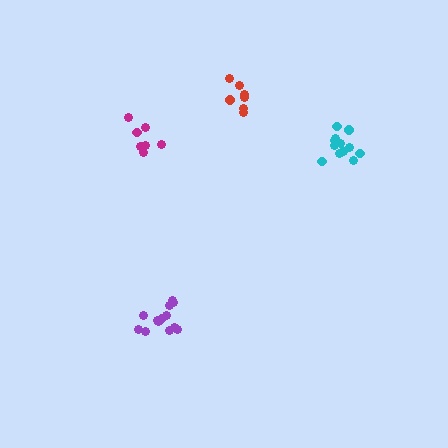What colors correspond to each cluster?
The clusters are colored: magenta, cyan, purple, red.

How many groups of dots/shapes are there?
There are 4 groups.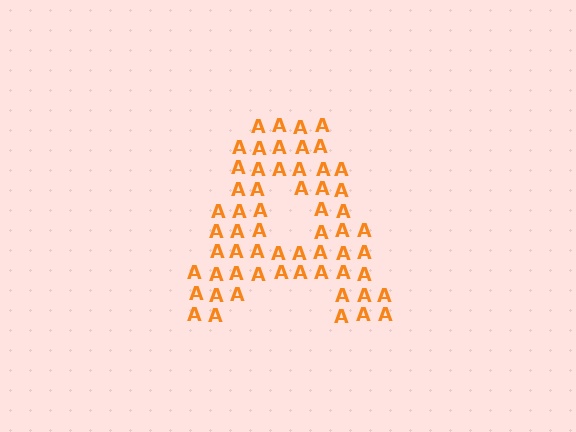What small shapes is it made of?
It is made of small letter A's.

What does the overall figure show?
The overall figure shows the letter A.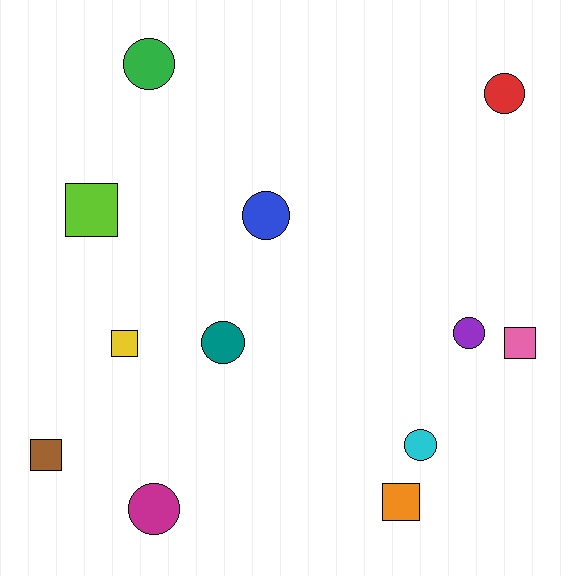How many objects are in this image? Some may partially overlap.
There are 12 objects.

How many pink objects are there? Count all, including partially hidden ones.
There is 1 pink object.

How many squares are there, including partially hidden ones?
There are 5 squares.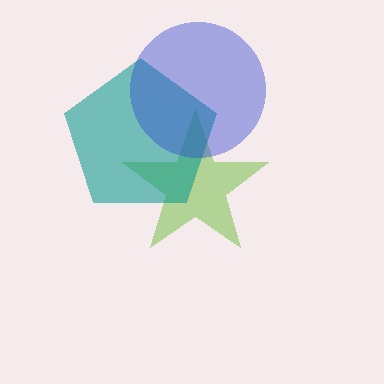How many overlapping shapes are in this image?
There are 3 overlapping shapes in the image.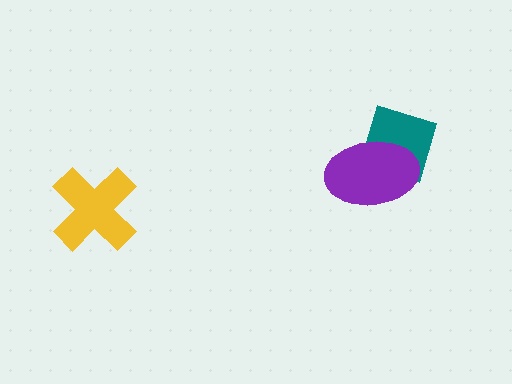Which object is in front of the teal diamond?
The purple ellipse is in front of the teal diamond.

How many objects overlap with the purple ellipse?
1 object overlaps with the purple ellipse.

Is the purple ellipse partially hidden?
No, no other shape covers it.